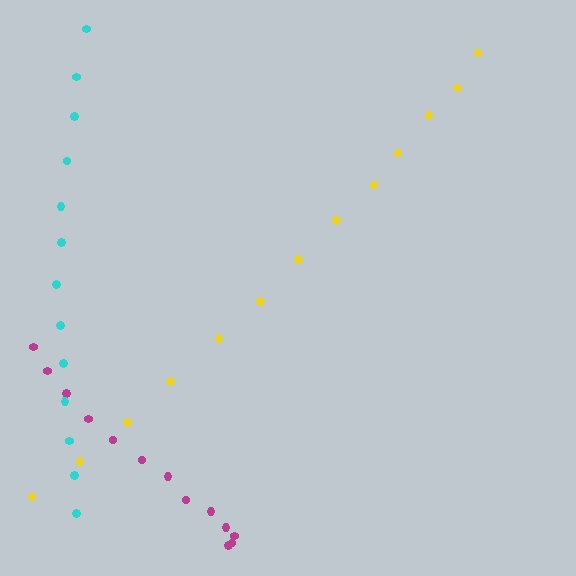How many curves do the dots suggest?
There are 3 distinct paths.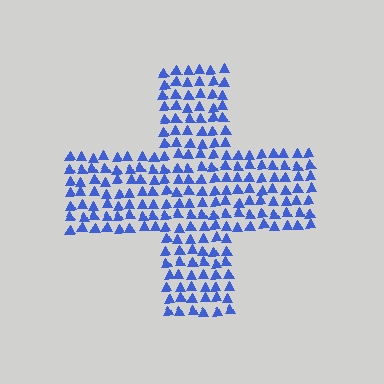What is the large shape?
The large shape is a cross.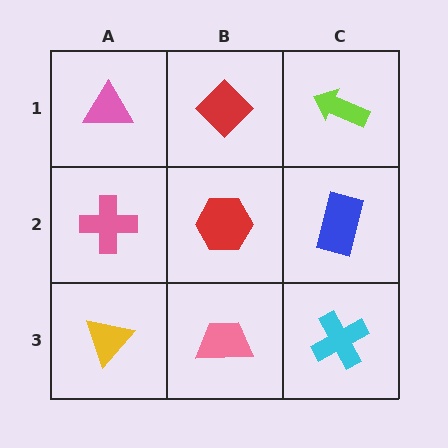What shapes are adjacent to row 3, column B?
A red hexagon (row 2, column B), a yellow triangle (row 3, column A), a cyan cross (row 3, column C).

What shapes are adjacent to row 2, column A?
A pink triangle (row 1, column A), a yellow triangle (row 3, column A), a red hexagon (row 2, column B).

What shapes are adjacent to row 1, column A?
A pink cross (row 2, column A), a red diamond (row 1, column B).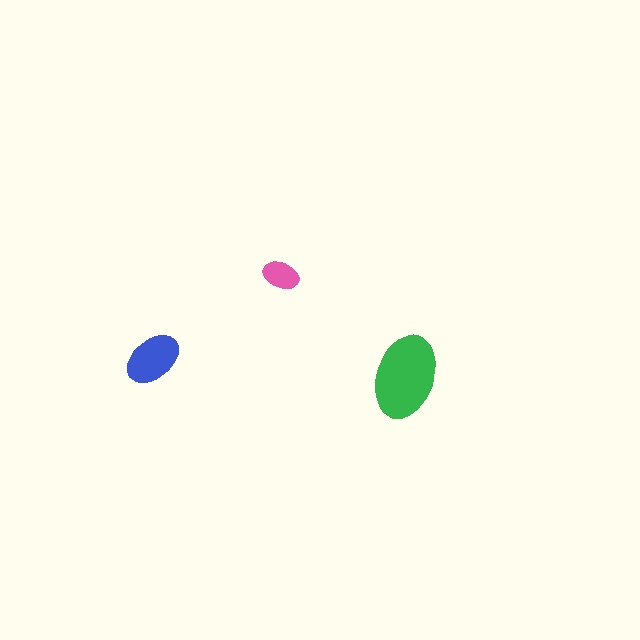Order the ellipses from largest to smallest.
the green one, the blue one, the pink one.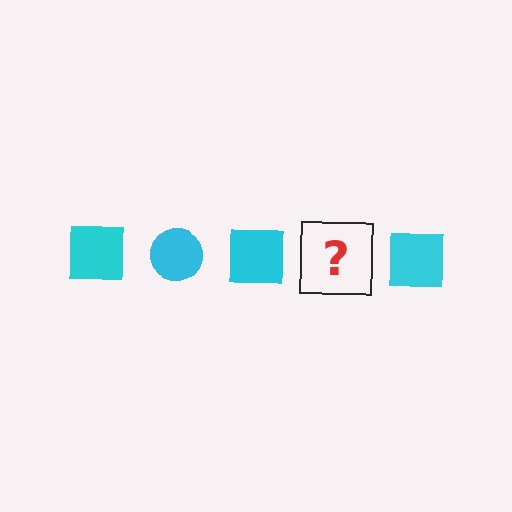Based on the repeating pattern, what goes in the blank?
The blank should be a cyan circle.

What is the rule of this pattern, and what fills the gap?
The rule is that the pattern cycles through square, circle shapes in cyan. The gap should be filled with a cyan circle.